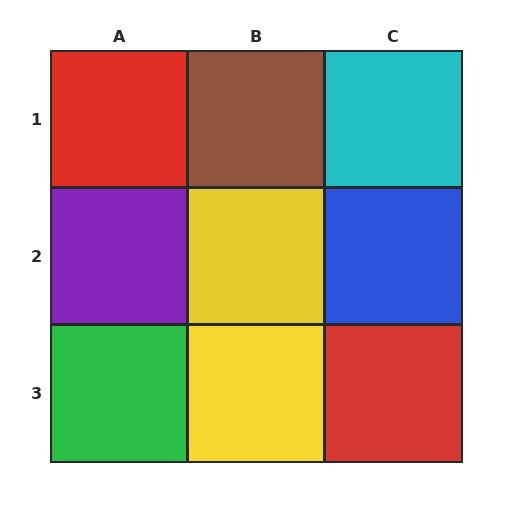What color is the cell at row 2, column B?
Yellow.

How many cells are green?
1 cell is green.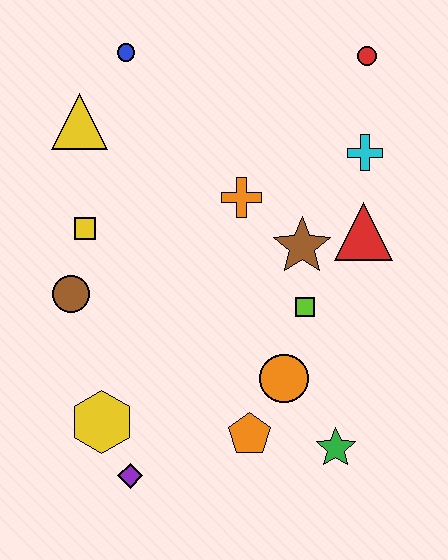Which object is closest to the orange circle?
The orange pentagon is closest to the orange circle.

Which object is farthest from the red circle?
The purple diamond is farthest from the red circle.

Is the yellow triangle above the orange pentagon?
Yes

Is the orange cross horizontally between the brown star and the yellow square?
Yes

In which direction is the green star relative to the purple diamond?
The green star is to the right of the purple diamond.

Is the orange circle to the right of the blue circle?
Yes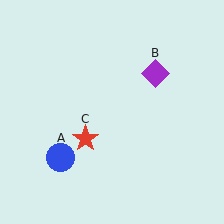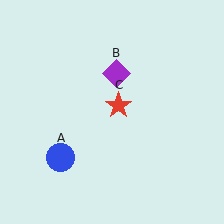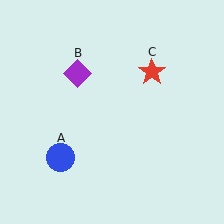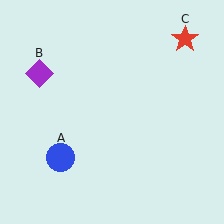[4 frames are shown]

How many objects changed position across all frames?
2 objects changed position: purple diamond (object B), red star (object C).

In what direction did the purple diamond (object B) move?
The purple diamond (object B) moved left.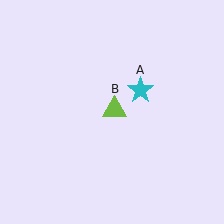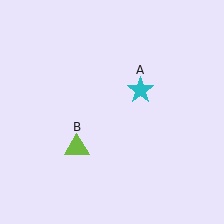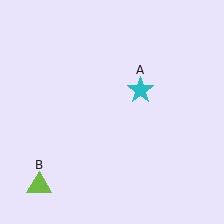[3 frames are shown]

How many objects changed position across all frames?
1 object changed position: lime triangle (object B).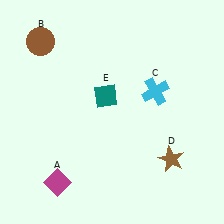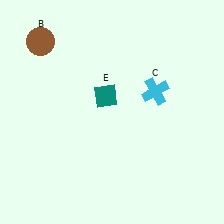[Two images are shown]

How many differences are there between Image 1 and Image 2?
There are 2 differences between the two images.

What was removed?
The brown star (D), the magenta diamond (A) were removed in Image 2.